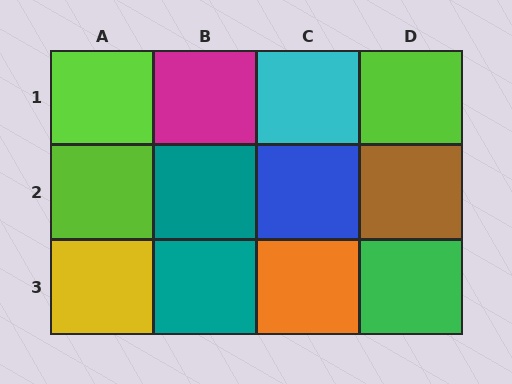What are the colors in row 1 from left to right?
Lime, magenta, cyan, lime.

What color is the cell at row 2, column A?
Lime.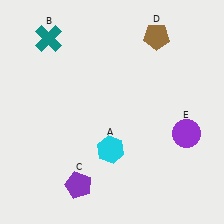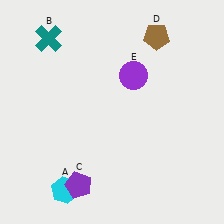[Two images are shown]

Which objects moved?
The objects that moved are: the cyan hexagon (A), the purple circle (E).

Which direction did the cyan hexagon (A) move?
The cyan hexagon (A) moved left.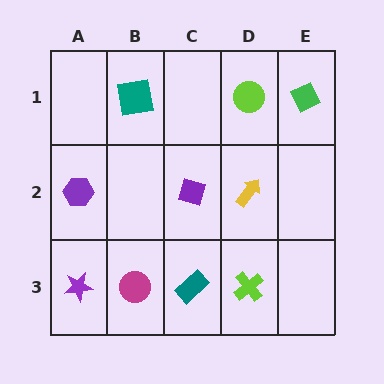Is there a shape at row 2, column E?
No, that cell is empty.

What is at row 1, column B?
A teal square.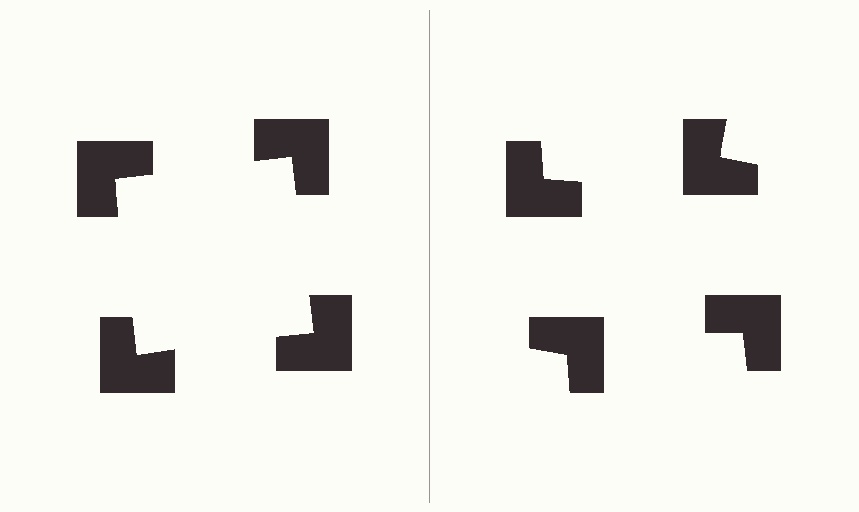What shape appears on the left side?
An illusory square.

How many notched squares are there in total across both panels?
8 — 4 on each side.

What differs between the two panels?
The notched squares are positioned identically on both sides; only the wedge orientations differ. On the left they align to a square; on the right they are misaligned.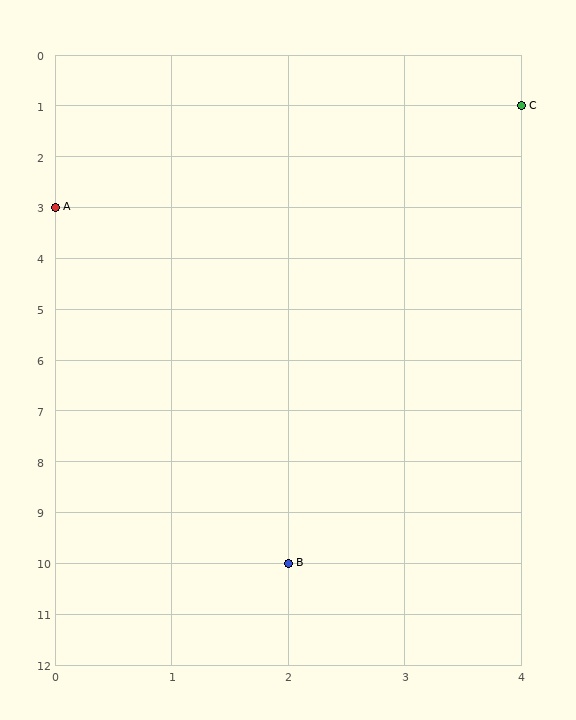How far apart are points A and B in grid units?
Points A and B are 2 columns and 7 rows apart (about 7.3 grid units diagonally).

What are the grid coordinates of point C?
Point C is at grid coordinates (4, 1).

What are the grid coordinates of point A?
Point A is at grid coordinates (0, 3).